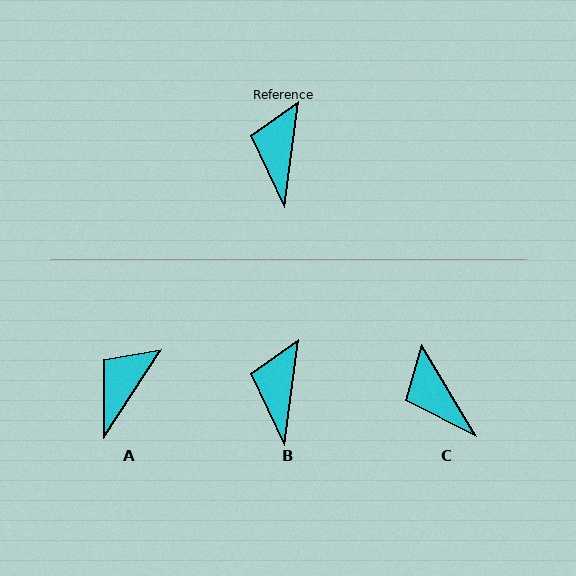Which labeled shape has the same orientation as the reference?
B.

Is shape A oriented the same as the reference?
No, it is off by about 25 degrees.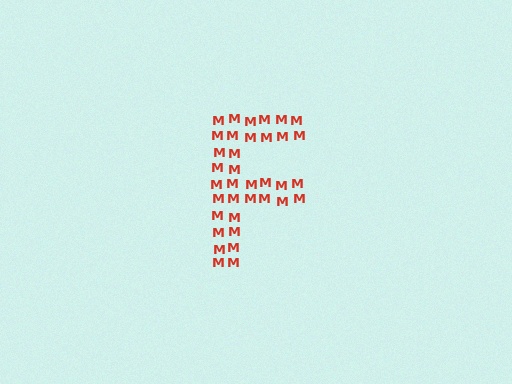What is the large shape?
The large shape is the letter F.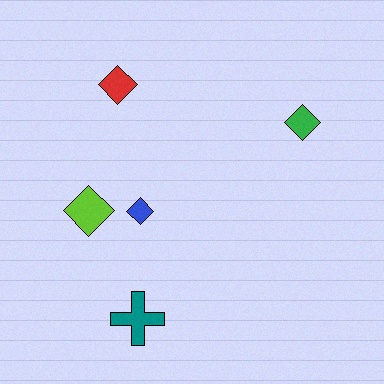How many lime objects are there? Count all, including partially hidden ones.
There is 1 lime object.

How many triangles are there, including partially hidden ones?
There are no triangles.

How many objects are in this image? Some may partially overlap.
There are 5 objects.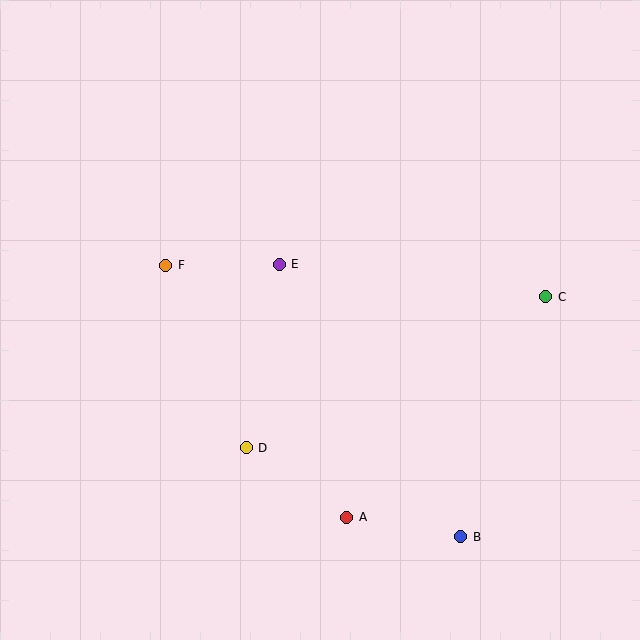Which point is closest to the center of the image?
Point E at (279, 264) is closest to the center.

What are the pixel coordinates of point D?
Point D is at (246, 448).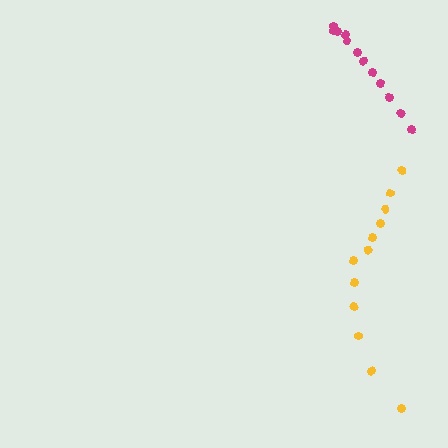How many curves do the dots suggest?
There are 2 distinct paths.